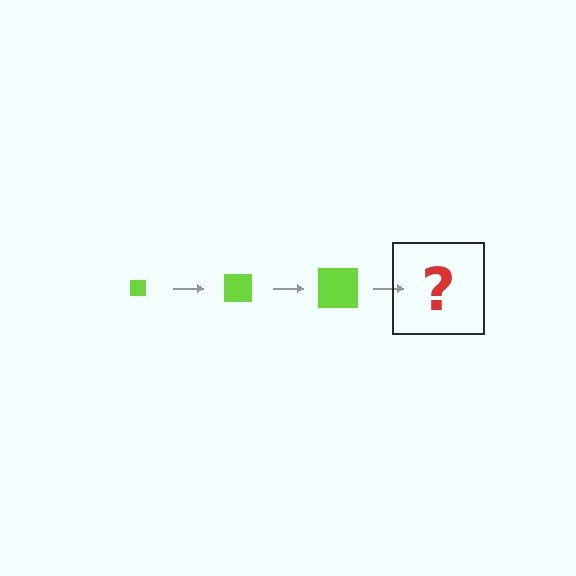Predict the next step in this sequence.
The next step is a lime square, larger than the previous one.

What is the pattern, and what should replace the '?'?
The pattern is that the square gets progressively larger each step. The '?' should be a lime square, larger than the previous one.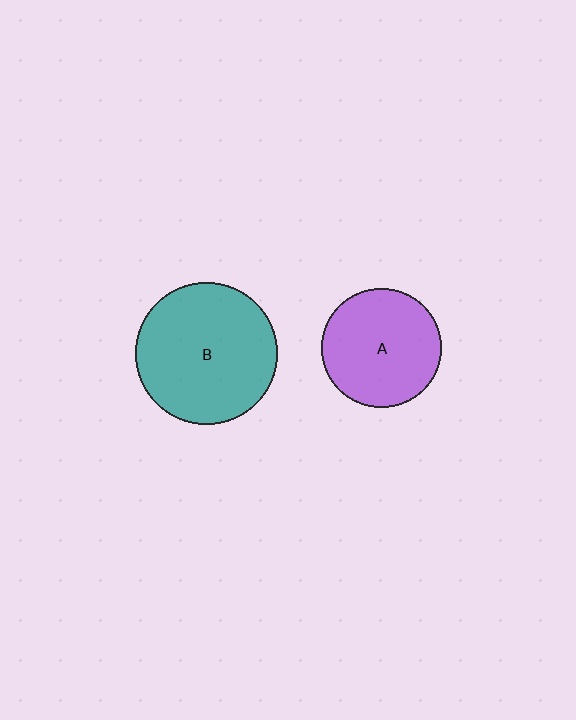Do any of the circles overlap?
No, none of the circles overlap.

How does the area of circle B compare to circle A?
Approximately 1.4 times.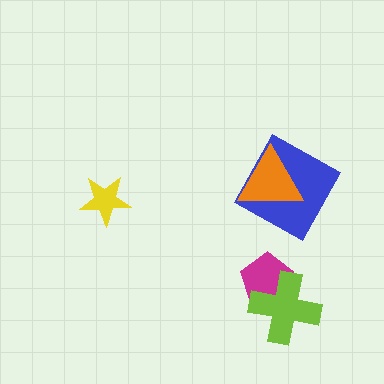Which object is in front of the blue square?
The orange triangle is in front of the blue square.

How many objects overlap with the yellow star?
0 objects overlap with the yellow star.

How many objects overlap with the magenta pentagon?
1 object overlaps with the magenta pentagon.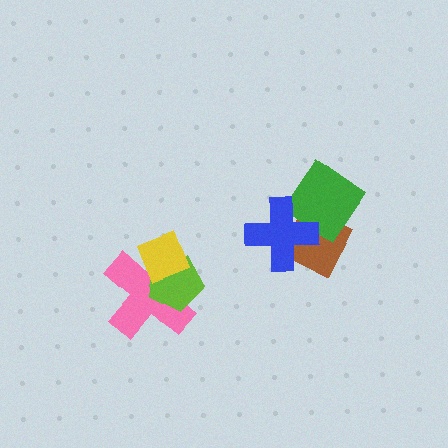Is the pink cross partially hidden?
Yes, it is partially covered by another shape.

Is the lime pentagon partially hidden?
Yes, it is partially covered by another shape.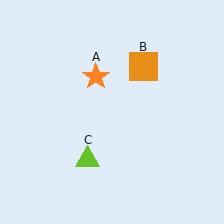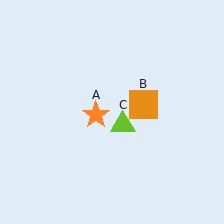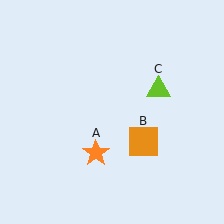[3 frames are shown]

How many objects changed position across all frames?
3 objects changed position: orange star (object A), orange square (object B), lime triangle (object C).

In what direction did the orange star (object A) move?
The orange star (object A) moved down.